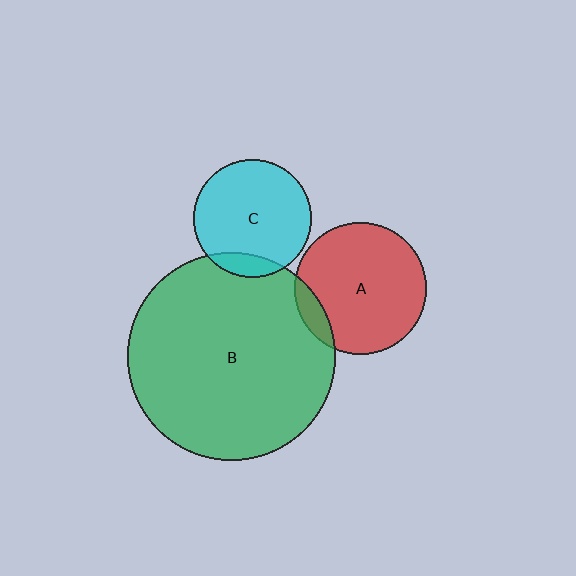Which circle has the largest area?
Circle B (green).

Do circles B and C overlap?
Yes.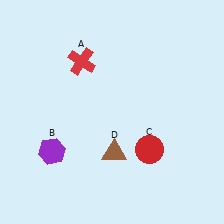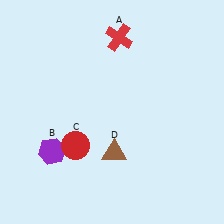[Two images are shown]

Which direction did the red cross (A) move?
The red cross (A) moved right.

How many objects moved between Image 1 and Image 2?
2 objects moved between the two images.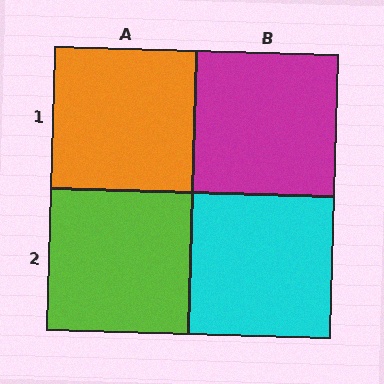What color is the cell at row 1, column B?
Magenta.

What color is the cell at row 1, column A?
Orange.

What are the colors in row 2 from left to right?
Lime, cyan.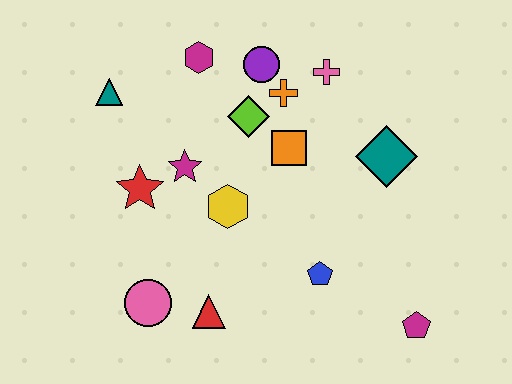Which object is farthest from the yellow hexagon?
The magenta pentagon is farthest from the yellow hexagon.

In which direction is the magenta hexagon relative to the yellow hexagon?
The magenta hexagon is above the yellow hexagon.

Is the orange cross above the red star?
Yes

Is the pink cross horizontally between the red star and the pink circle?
No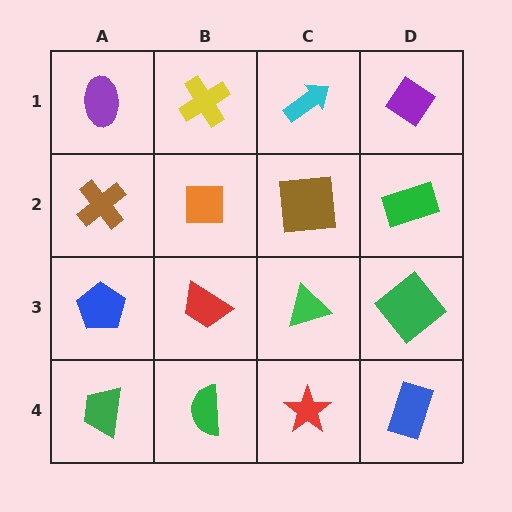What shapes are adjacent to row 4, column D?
A green diamond (row 3, column D), a red star (row 4, column C).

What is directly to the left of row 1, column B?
A purple ellipse.